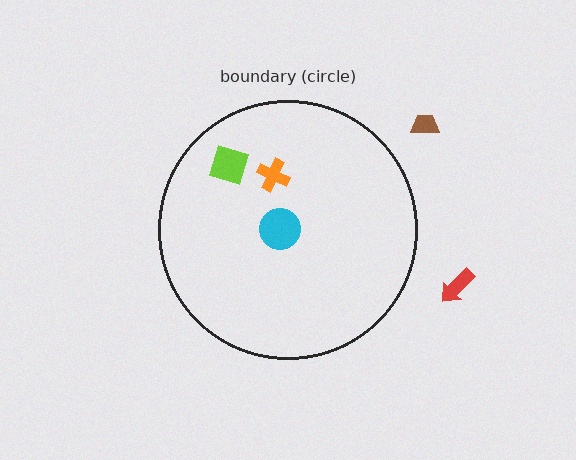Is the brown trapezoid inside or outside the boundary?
Outside.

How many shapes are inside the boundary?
3 inside, 2 outside.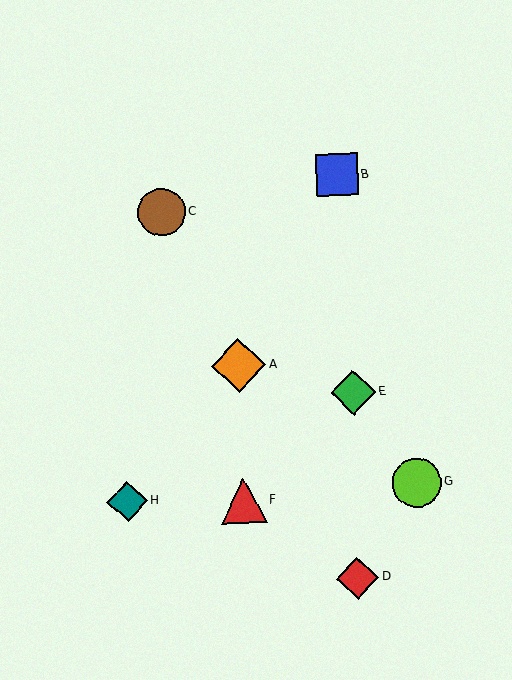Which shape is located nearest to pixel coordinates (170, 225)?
The brown circle (labeled C) at (162, 212) is nearest to that location.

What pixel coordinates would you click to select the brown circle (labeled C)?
Click at (162, 212) to select the brown circle C.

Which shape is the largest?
The orange diamond (labeled A) is the largest.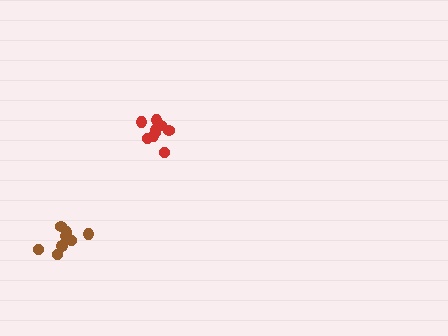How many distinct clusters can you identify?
There are 2 distinct clusters.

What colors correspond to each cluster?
The clusters are colored: red, brown.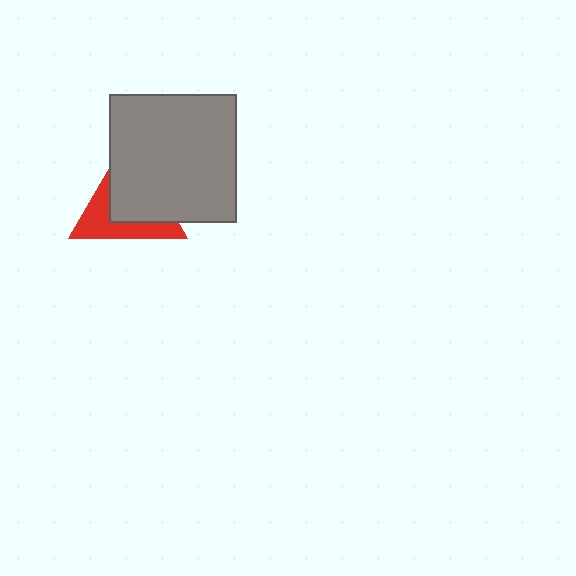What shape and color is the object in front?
The object in front is a gray square.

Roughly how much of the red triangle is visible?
A small part of it is visible (roughly 43%).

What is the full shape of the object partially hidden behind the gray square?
The partially hidden object is a red triangle.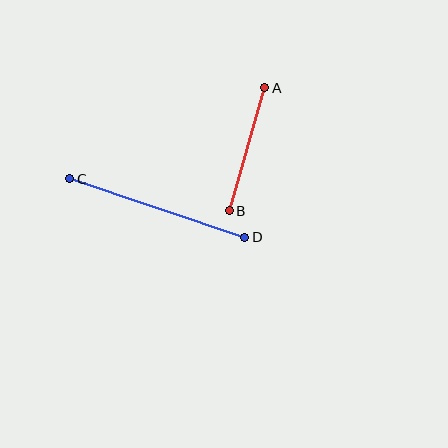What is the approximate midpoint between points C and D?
The midpoint is at approximately (157, 208) pixels.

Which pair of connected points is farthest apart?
Points C and D are farthest apart.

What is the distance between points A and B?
The distance is approximately 128 pixels.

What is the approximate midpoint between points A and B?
The midpoint is at approximately (247, 149) pixels.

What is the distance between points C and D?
The distance is approximately 185 pixels.